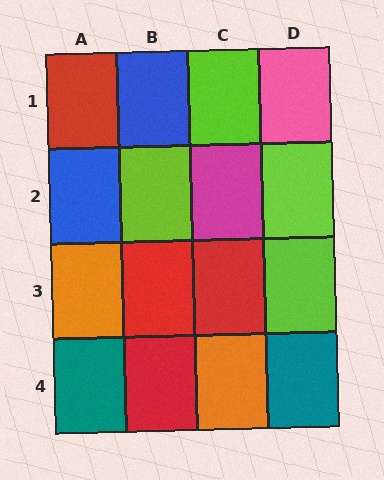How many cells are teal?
2 cells are teal.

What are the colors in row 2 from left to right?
Blue, lime, magenta, lime.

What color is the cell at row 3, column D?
Lime.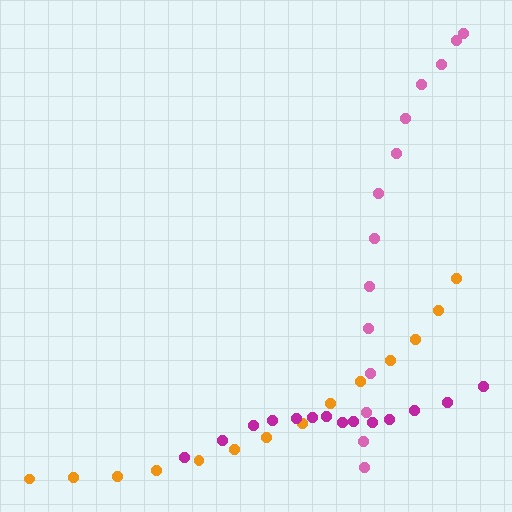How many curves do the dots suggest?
There are 3 distinct paths.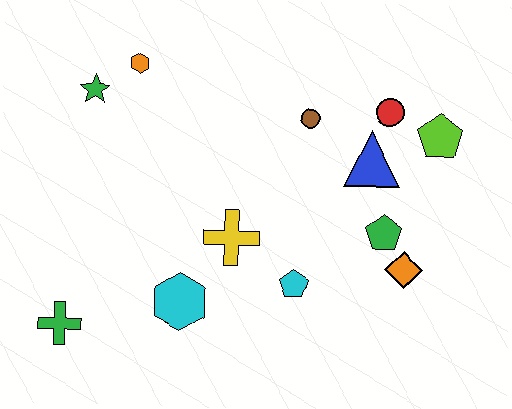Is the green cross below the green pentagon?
Yes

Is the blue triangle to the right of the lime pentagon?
No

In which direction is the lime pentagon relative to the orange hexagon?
The lime pentagon is to the right of the orange hexagon.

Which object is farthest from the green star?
The orange diamond is farthest from the green star.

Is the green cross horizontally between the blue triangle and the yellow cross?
No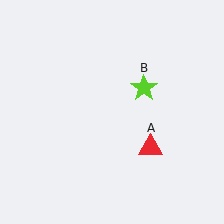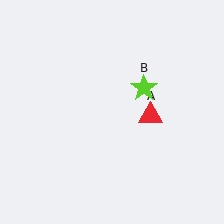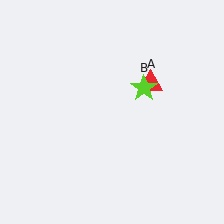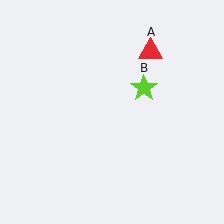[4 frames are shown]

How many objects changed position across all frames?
1 object changed position: red triangle (object A).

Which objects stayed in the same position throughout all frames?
Lime star (object B) remained stationary.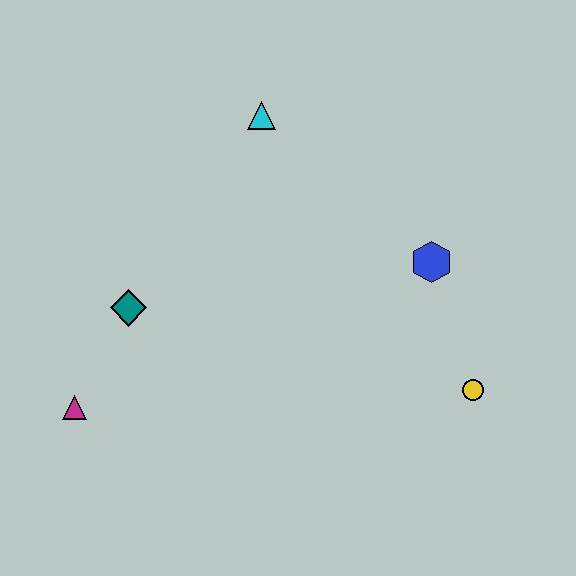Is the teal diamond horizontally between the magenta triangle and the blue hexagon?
Yes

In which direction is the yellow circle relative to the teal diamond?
The yellow circle is to the right of the teal diamond.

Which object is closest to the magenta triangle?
The teal diamond is closest to the magenta triangle.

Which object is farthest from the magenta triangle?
The yellow circle is farthest from the magenta triangle.